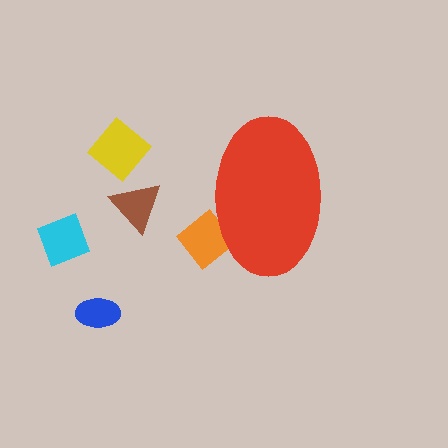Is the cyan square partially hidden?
No, the cyan square is fully visible.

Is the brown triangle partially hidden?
No, the brown triangle is fully visible.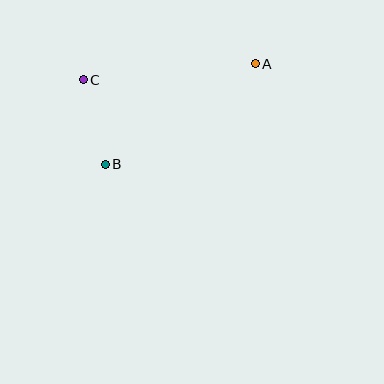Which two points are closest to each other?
Points B and C are closest to each other.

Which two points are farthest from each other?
Points A and B are farthest from each other.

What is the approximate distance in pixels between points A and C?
The distance between A and C is approximately 173 pixels.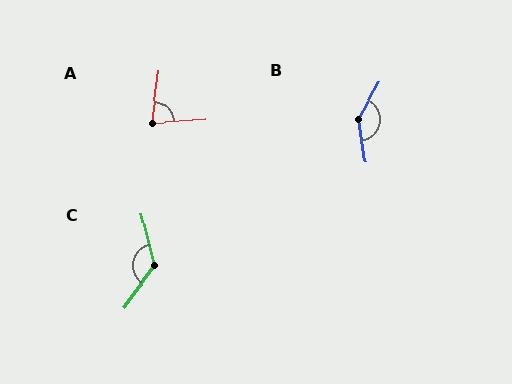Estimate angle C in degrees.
Approximately 129 degrees.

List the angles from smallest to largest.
A (78°), C (129°), B (142°).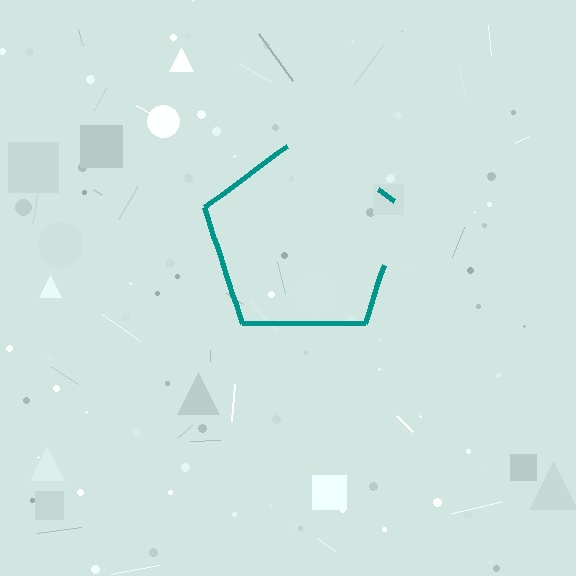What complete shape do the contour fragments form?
The contour fragments form a pentagon.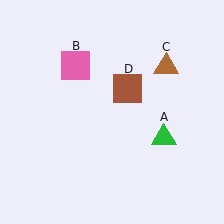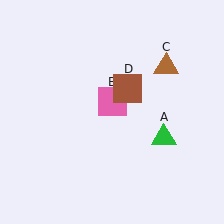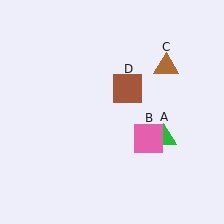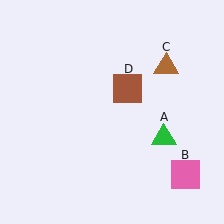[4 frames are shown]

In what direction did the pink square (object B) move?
The pink square (object B) moved down and to the right.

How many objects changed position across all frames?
1 object changed position: pink square (object B).